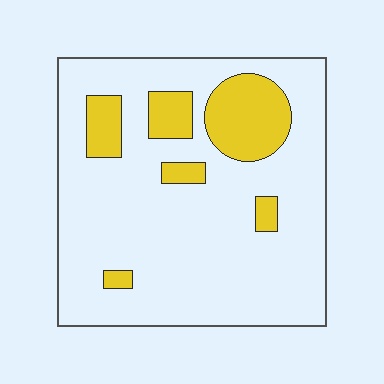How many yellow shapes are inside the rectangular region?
6.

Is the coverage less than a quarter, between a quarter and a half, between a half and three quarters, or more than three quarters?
Less than a quarter.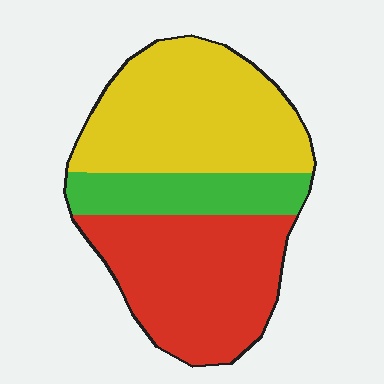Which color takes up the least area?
Green, at roughly 20%.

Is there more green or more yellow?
Yellow.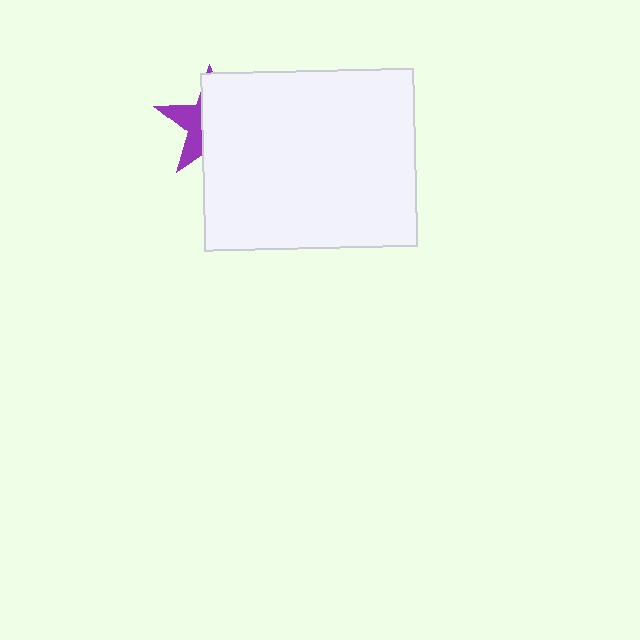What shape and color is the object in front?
The object in front is a white rectangle.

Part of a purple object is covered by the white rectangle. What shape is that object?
It is a star.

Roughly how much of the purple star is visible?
A small part of it is visible (roughly 34%).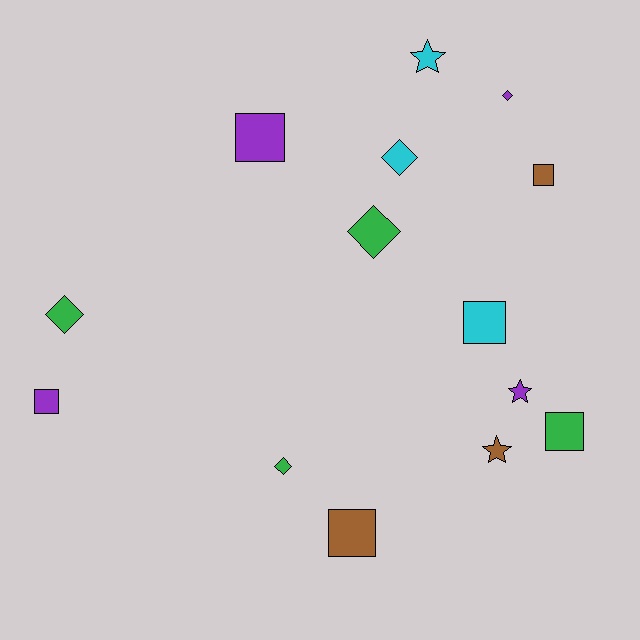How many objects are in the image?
There are 14 objects.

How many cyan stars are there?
There is 1 cyan star.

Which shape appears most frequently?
Square, with 6 objects.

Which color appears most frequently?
Purple, with 4 objects.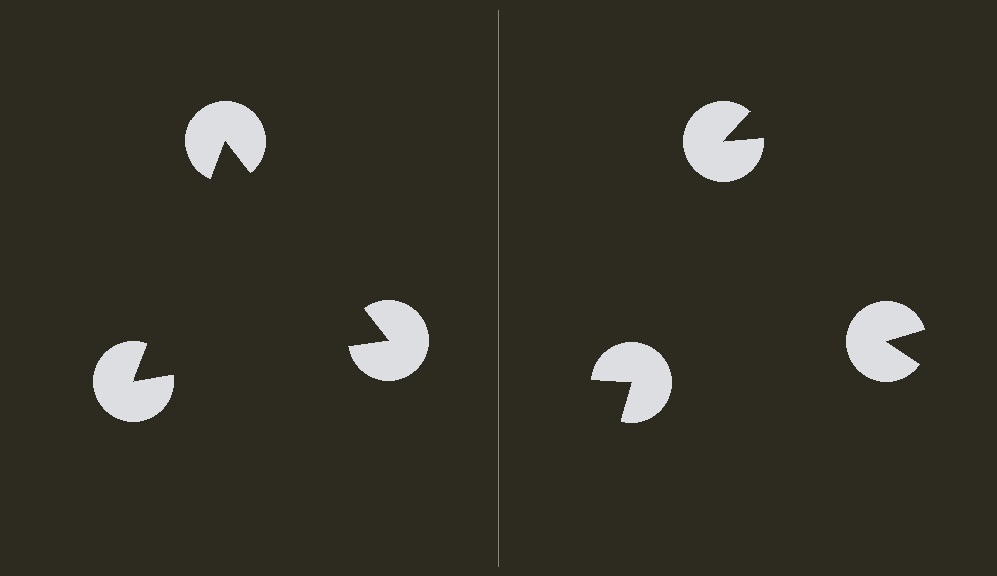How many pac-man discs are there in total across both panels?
6 — 3 on each side.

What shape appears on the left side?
An illusory triangle.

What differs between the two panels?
The pac-man discs are positioned identically on both sides; only the wedge orientations differ. On the left they align to a triangle; on the right they are misaligned.